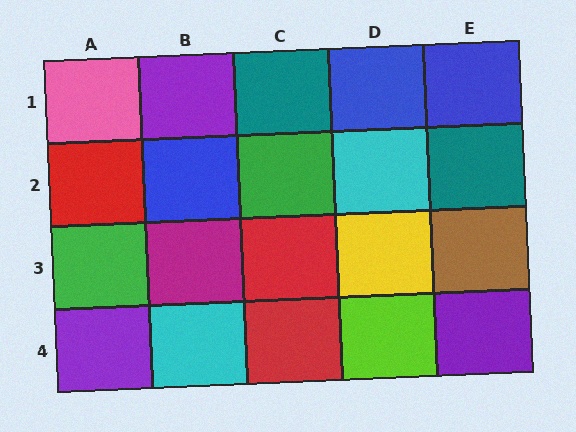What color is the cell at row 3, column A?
Green.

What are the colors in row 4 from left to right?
Purple, cyan, red, lime, purple.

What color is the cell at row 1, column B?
Purple.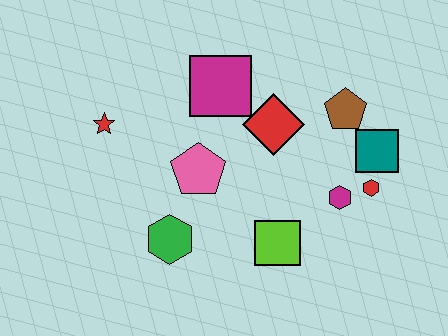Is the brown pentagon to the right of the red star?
Yes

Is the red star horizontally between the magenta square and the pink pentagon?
No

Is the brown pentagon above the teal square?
Yes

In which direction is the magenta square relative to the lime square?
The magenta square is above the lime square.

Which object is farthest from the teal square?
The red star is farthest from the teal square.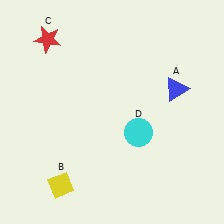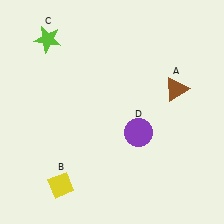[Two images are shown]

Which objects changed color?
A changed from blue to brown. C changed from red to lime. D changed from cyan to purple.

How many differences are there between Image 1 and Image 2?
There are 3 differences between the two images.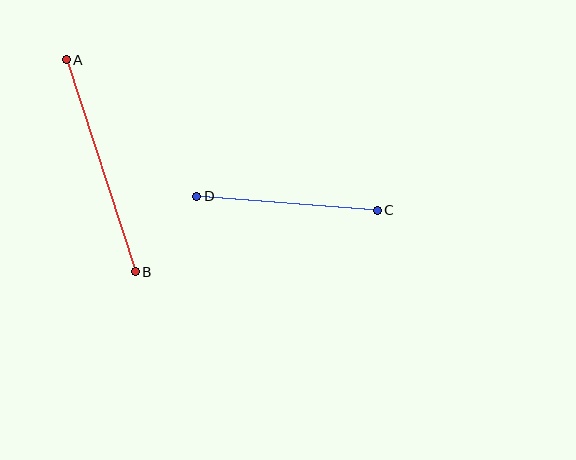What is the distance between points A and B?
The distance is approximately 223 pixels.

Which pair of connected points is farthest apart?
Points A and B are farthest apart.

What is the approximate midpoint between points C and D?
The midpoint is at approximately (287, 203) pixels.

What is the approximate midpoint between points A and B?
The midpoint is at approximately (101, 166) pixels.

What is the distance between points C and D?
The distance is approximately 181 pixels.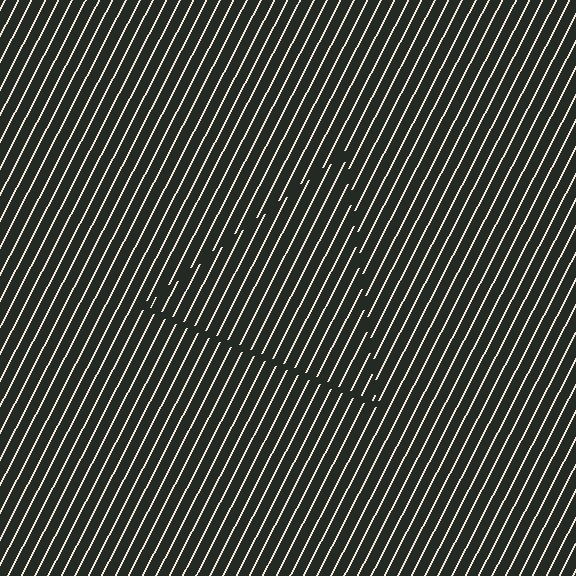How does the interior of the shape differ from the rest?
The interior of the shape contains the same grating, shifted by half a period — the contour is defined by the phase discontinuity where line-ends from the inner and outer gratings abut.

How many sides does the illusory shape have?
3 sides — the line-ends trace a triangle.